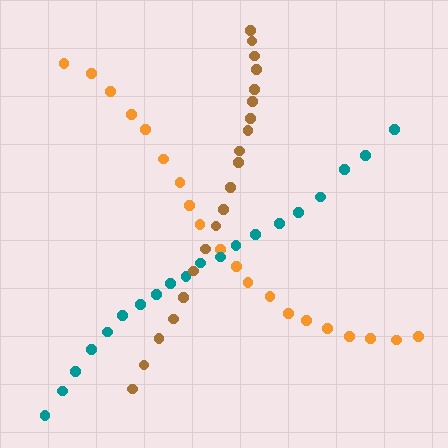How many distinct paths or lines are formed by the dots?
There are 3 distinct paths.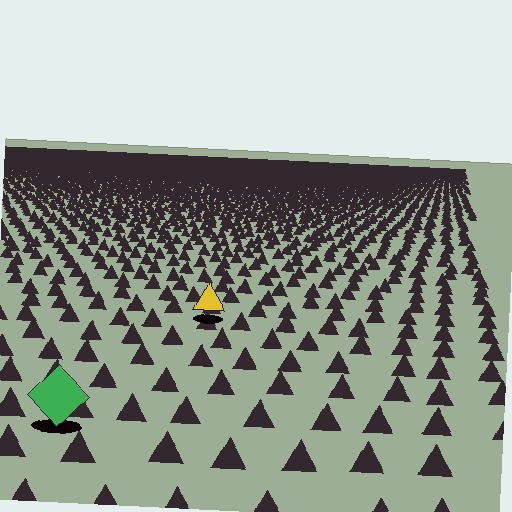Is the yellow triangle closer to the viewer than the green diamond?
No. The green diamond is closer — you can tell from the texture gradient: the ground texture is coarser near it.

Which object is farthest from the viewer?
The yellow triangle is farthest from the viewer. It appears smaller and the ground texture around it is denser.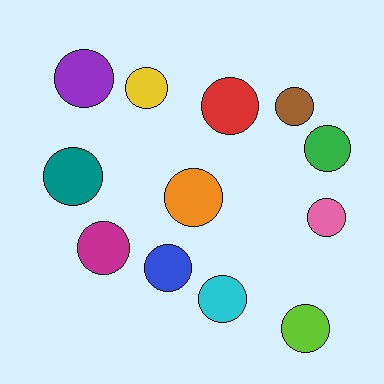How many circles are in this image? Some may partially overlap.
There are 12 circles.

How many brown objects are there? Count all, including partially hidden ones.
There is 1 brown object.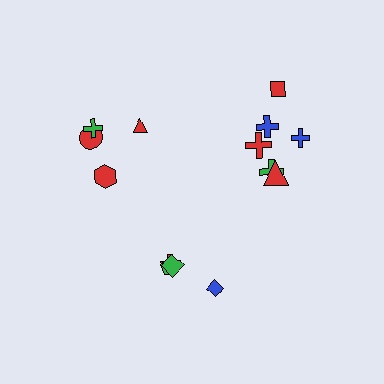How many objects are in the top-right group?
There are 6 objects.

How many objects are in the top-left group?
There are 4 objects.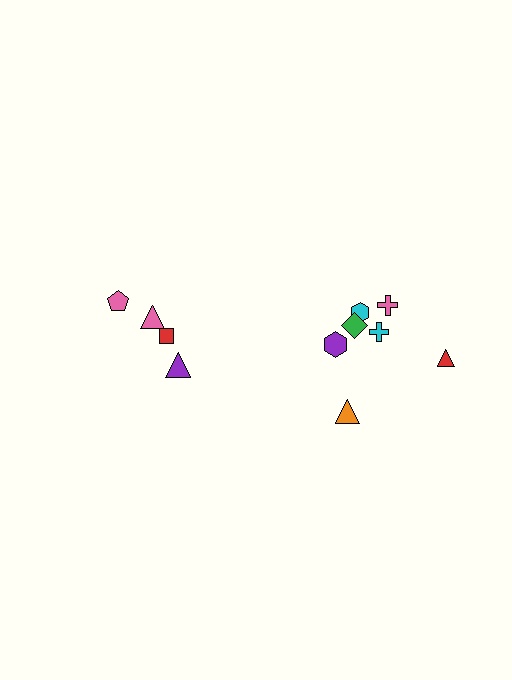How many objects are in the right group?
There are 7 objects.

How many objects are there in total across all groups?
There are 11 objects.